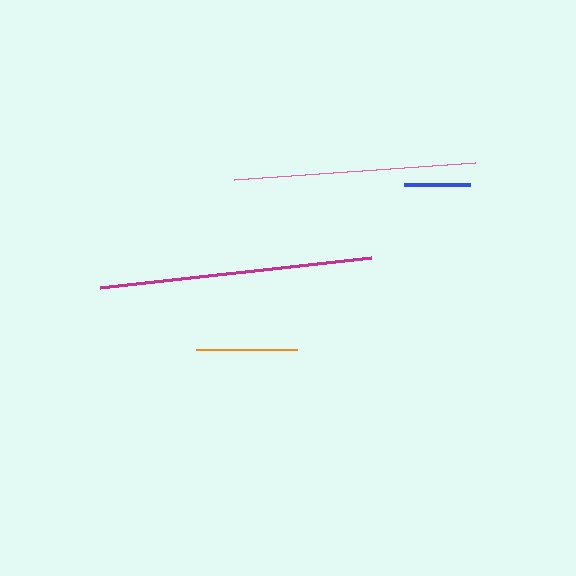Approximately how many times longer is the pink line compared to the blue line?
The pink line is approximately 3.7 times the length of the blue line.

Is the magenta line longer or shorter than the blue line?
The magenta line is longer than the blue line.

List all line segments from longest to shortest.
From longest to shortest: magenta, pink, orange, blue.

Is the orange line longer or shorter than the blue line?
The orange line is longer than the blue line.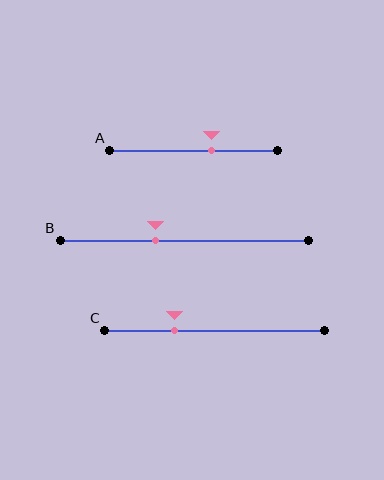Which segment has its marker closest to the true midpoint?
Segment A has its marker closest to the true midpoint.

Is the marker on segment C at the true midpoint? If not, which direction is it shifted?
No, the marker on segment C is shifted to the left by about 18% of the segment length.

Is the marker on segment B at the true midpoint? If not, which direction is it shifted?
No, the marker on segment B is shifted to the left by about 12% of the segment length.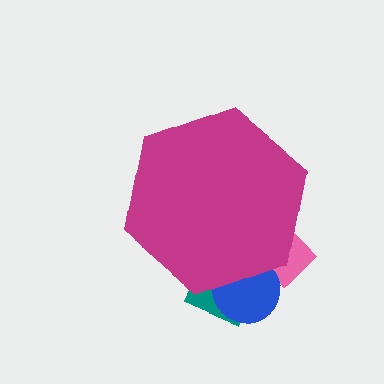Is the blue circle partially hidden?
Yes, the blue circle is partially hidden behind the magenta hexagon.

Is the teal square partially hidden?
Yes, the teal square is partially hidden behind the magenta hexagon.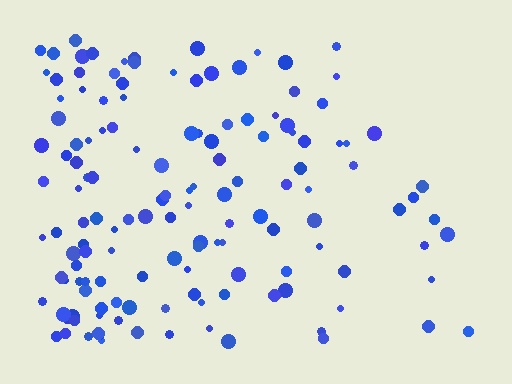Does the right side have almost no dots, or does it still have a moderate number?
Still a moderate number, just noticeably fewer than the left.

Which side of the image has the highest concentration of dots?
The left.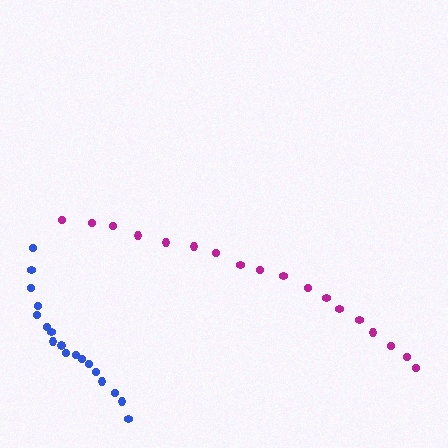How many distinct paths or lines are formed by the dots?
There are 2 distinct paths.